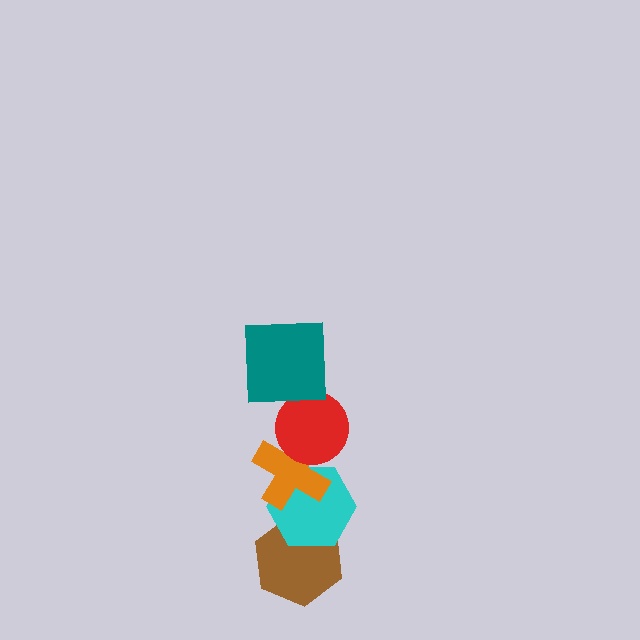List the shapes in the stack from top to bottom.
From top to bottom: the teal square, the red circle, the orange cross, the cyan hexagon, the brown hexagon.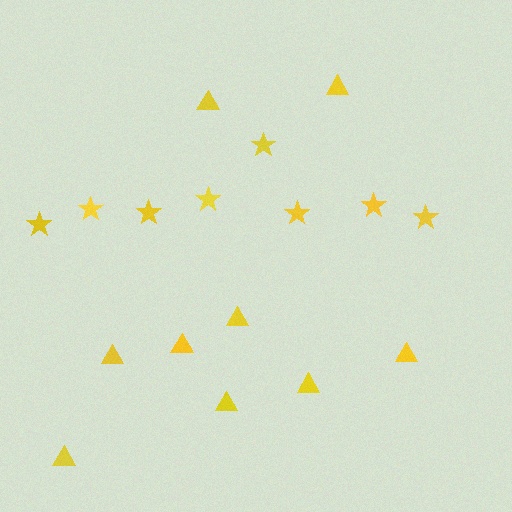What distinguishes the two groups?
There are 2 groups: one group of triangles (9) and one group of stars (8).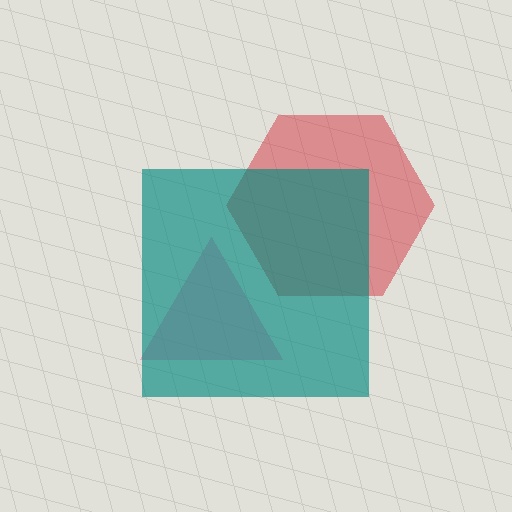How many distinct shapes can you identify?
There are 3 distinct shapes: a red hexagon, a pink triangle, a teal square.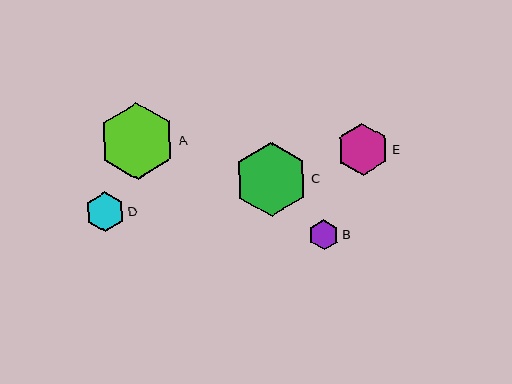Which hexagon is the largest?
Hexagon A is the largest with a size of approximately 77 pixels.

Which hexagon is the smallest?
Hexagon B is the smallest with a size of approximately 30 pixels.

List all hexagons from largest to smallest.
From largest to smallest: A, C, E, D, B.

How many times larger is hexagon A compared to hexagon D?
Hexagon A is approximately 1.9 times the size of hexagon D.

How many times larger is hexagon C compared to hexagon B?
Hexagon C is approximately 2.4 times the size of hexagon B.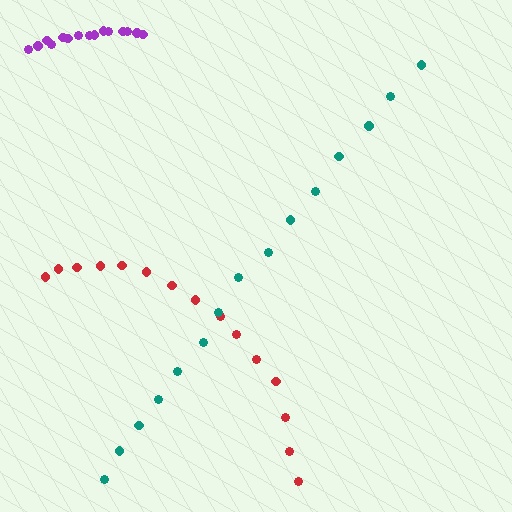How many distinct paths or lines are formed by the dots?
There are 3 distinct paths.